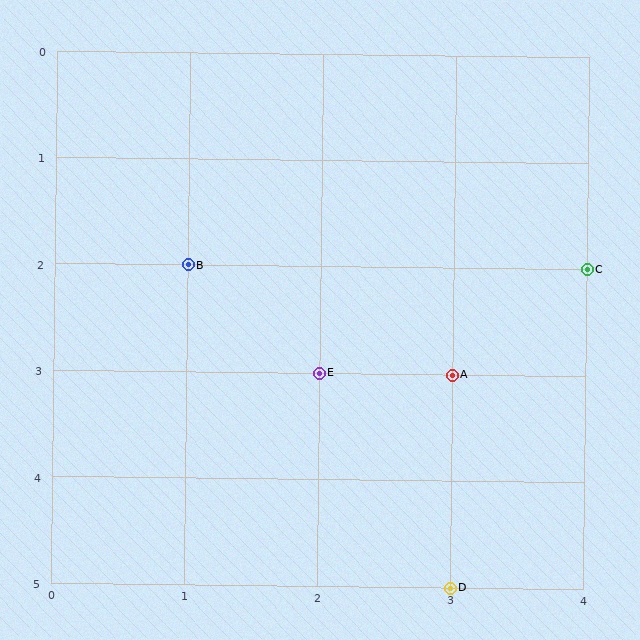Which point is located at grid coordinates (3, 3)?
Point A is at (3, 3).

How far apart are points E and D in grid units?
Points E and D are 1 column and 2 rows apart (about 2.2 grid units diagonally).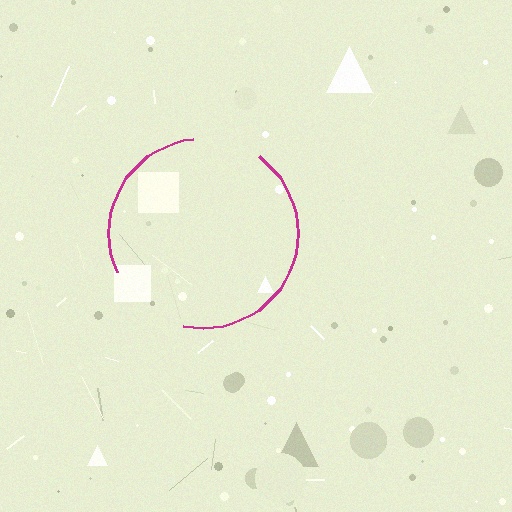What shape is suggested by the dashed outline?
The dashed outline suggests a circle.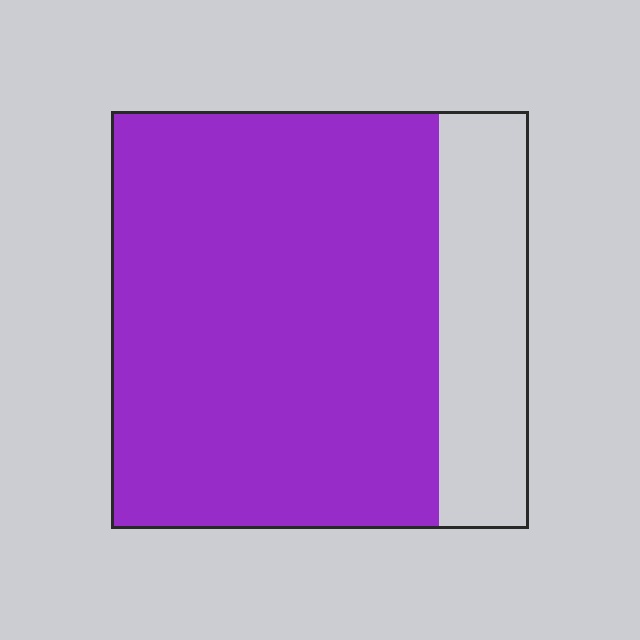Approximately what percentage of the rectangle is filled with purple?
Approximately 80%.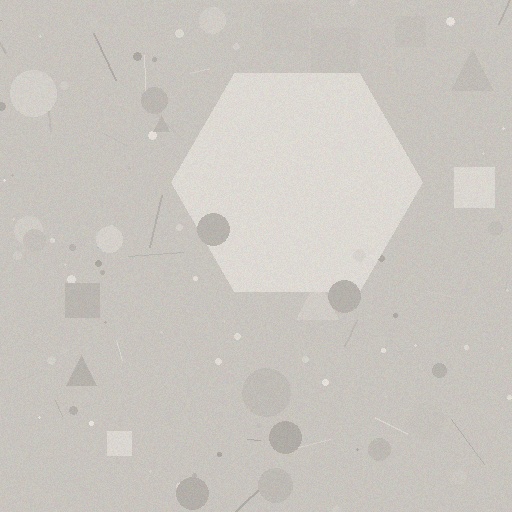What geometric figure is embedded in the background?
A hexagon is embedded in the background.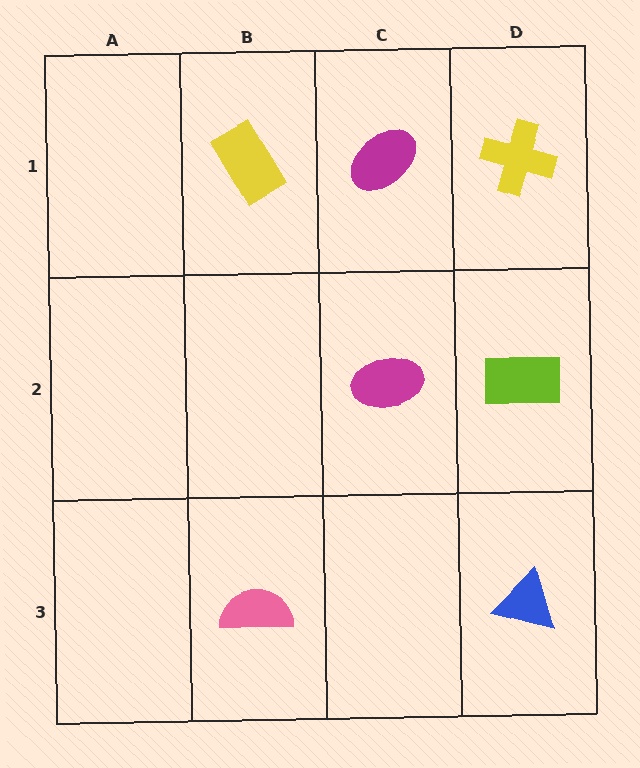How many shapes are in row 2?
2 shapes.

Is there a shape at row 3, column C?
No, that cell is empty.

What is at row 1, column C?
A magenta ellipse.